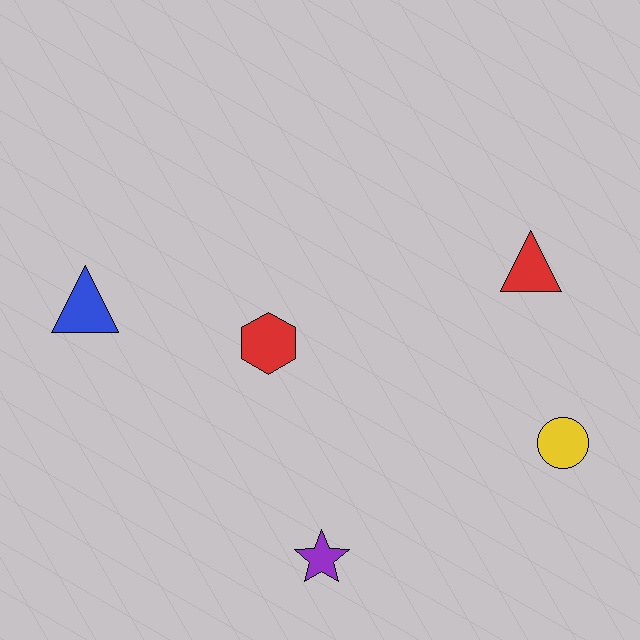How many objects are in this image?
There are 5 objects.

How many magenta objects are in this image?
There are no magenta objects.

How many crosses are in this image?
There are no crosses.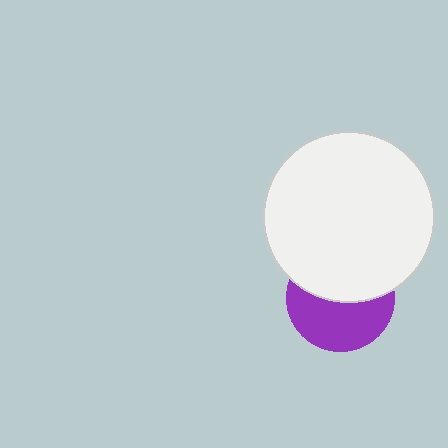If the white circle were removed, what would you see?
You would see the complete purple circle.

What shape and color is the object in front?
The object in front is a white circle.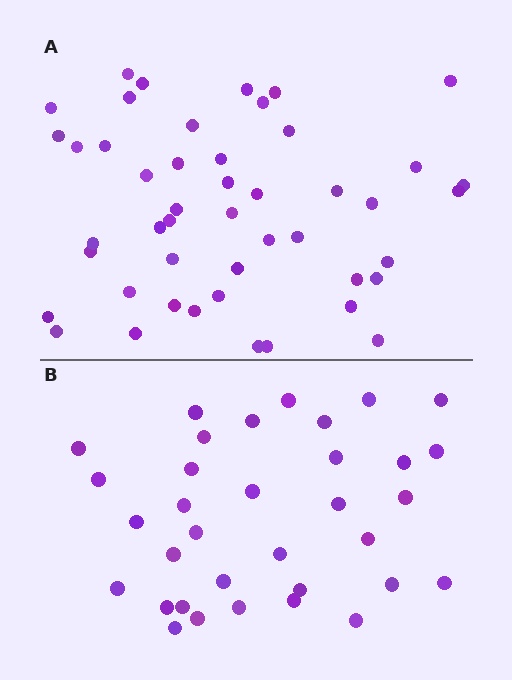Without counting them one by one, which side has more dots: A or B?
Region A (the top region) has more dots.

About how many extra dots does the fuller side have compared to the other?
Region A has approximately 15 more dots than region B.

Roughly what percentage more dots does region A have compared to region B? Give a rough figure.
About 40% more.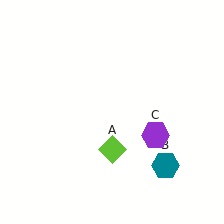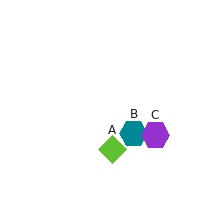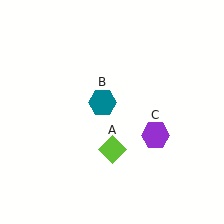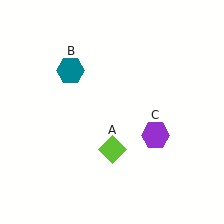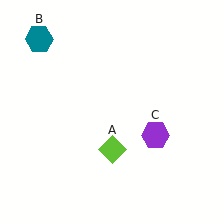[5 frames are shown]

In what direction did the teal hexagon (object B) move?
The teal hexagon (object B) moved up and to the left.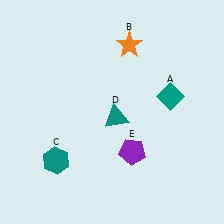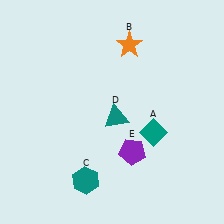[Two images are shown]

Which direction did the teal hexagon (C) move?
The teal hexagon (C) moved right.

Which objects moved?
The objects that moved are: the teal diamond (A), the teal hexagon (C).